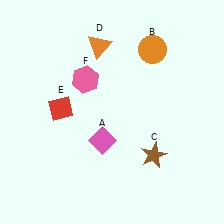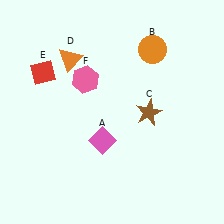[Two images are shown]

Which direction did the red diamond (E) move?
The red diamond (E) moved up.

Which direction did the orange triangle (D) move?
The orange triangle (D) moved left.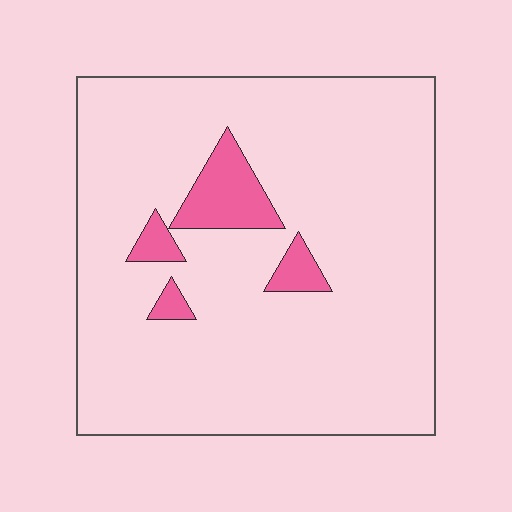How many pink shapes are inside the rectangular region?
4.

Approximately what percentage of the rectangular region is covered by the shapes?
Approximately 10%.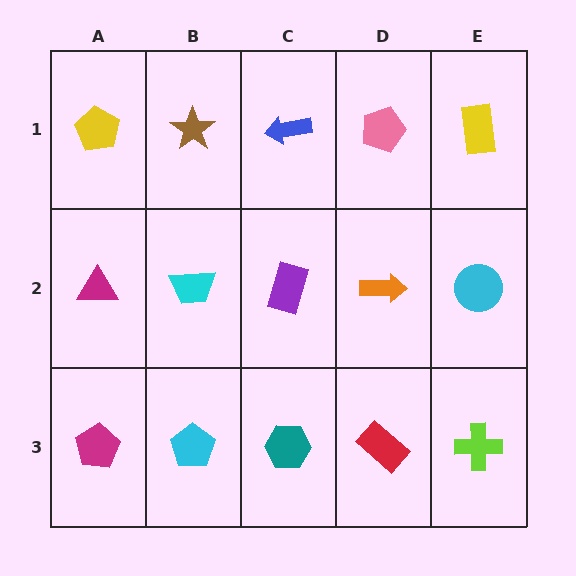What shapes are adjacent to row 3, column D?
An orange arrow (row 2, column D), a teal hexagon (row 3, column C), a lime cross (row 3, column E).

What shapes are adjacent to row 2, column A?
A yellow pentagon (row 1, column A), a magenta pentagon (row 3, column A), a cyan trapezoid (row 2, column B).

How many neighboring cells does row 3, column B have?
3.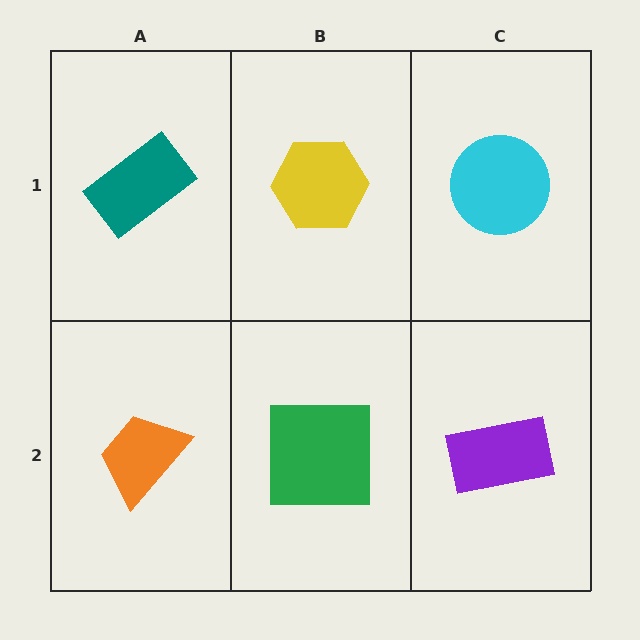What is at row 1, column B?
A yellow hexagon.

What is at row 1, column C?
A cyan circle.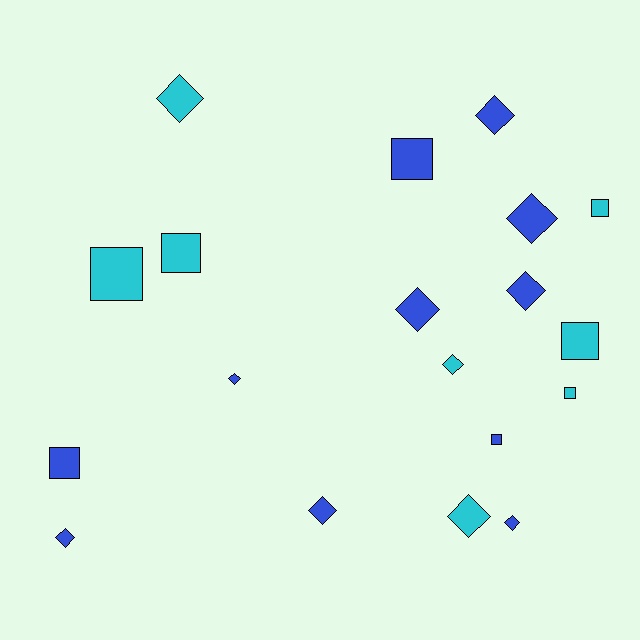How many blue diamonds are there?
There are 8 blue diamonds.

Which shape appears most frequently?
Diamond, with 11 objects.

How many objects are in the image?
There are 19 objects.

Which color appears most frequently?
Blue, with 11 objects.